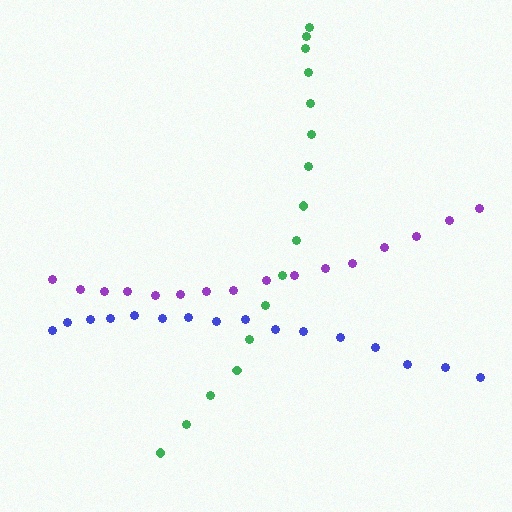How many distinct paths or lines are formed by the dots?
There are 3 distinct paths.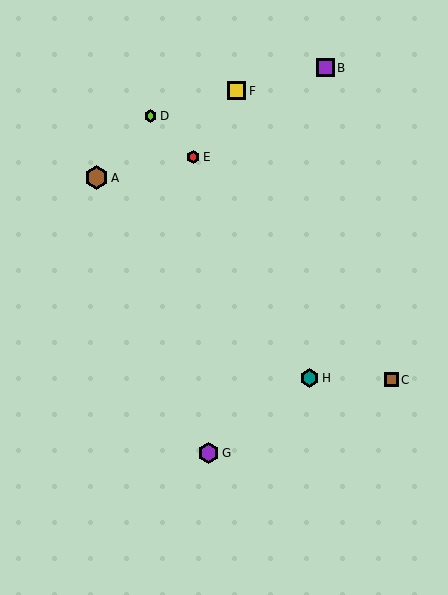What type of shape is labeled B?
Shape B is a purple square.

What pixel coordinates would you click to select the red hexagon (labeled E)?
Click at (193, 157) to select the red hexagon E.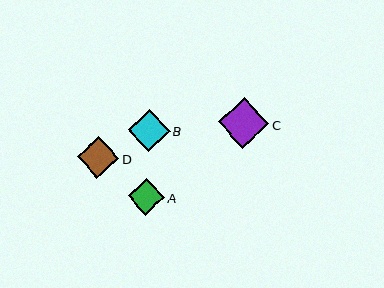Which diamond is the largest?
Diamond C is the largest with a size of approximately 51 pixels.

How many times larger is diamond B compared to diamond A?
Diamond B is approximately 1.2 times the size of diamond A.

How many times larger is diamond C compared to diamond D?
Diamond C is approximately 1.2 times the size of diamond D.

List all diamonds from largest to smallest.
From largest to smallest: C, B, D, A.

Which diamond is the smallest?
Diamond A is the smallest with a size of approximately 36 pixels.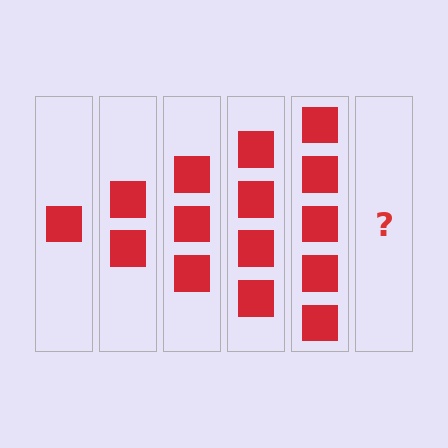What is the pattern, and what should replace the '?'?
The pattern is that each step adds one more square. The '?' should be 6 squares.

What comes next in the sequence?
The next element should be 6 squares.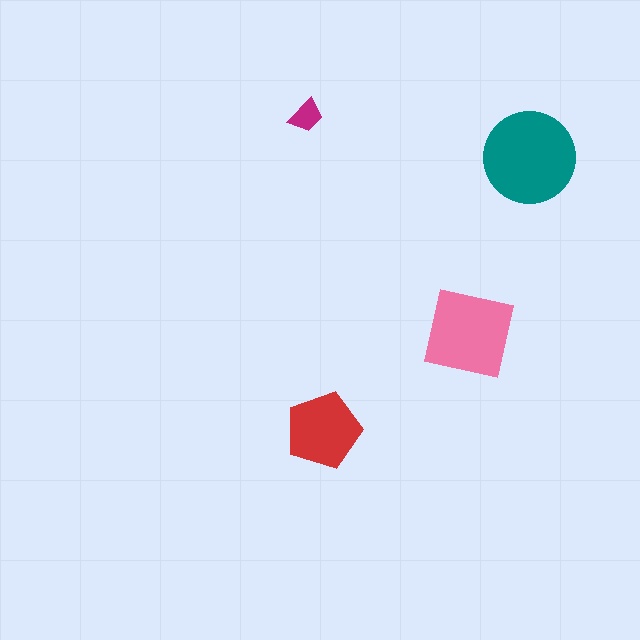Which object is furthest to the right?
The teal circle is rightmost.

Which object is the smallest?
The magenta trapezoid.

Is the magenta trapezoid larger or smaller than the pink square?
Smaller.